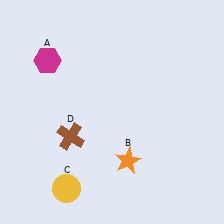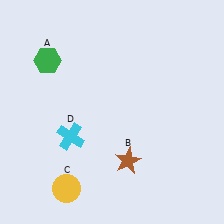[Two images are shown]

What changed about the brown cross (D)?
In Image 1, D is brown. In Image 2, it changed to cyan.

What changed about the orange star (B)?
In Image 1, B is orange. In Image 2, it changed to brown.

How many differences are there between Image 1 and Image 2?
There are 3 differences between the two images.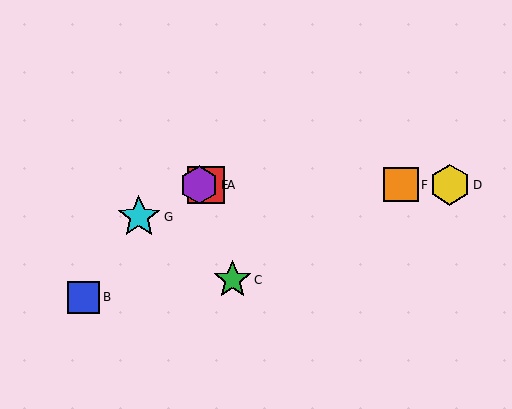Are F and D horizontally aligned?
Yes, both are at y≈185.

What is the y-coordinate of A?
Object A is at y≈185.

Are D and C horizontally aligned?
No, D is at y≈185 and C is at y≈280.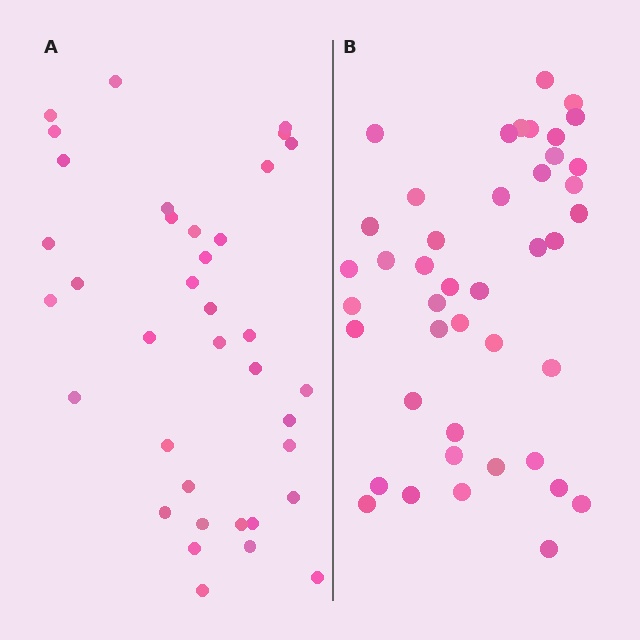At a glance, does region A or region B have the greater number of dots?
Region B (the right region) has more dots.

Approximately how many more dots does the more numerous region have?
Region B has about 6 more dots than region A.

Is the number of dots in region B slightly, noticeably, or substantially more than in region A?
Region B has only slightly more — the two regions are fairly close. The ratio is roughly 1.2 to 1.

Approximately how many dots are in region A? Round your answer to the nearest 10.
About 40 dots. (The exact count is 37, which rounds to 40.)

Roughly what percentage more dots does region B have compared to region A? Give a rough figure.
About 15% more.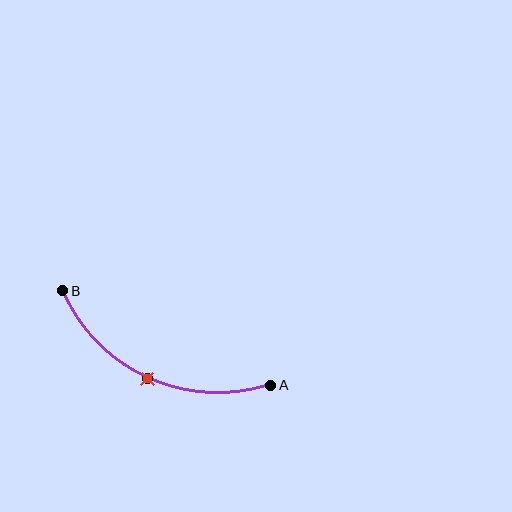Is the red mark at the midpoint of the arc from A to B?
Yes. The red mark lies on the arc at equal arc-length from both A and B — it is the arc midpoint.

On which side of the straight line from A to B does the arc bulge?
The arc bulges below the straight line connecting A and B.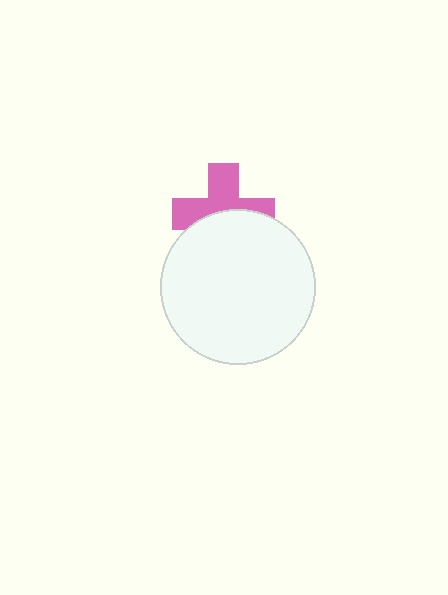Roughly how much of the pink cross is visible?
About half of it is visible (roughly 54%).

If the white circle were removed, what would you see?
You would see the complete pink cross.